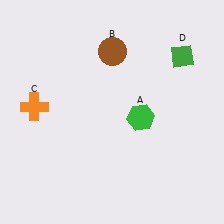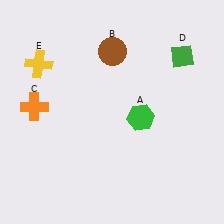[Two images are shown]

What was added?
A yellow cross (E) was added in Image 2.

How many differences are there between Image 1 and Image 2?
There is 1 difference between the two images.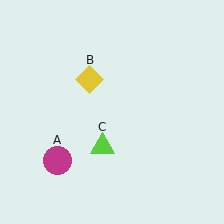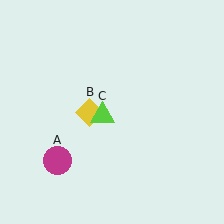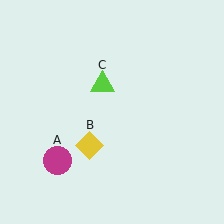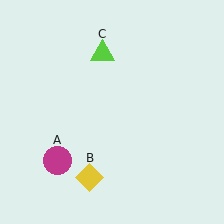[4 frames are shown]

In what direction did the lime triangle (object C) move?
The lime triangle (object C) moved up.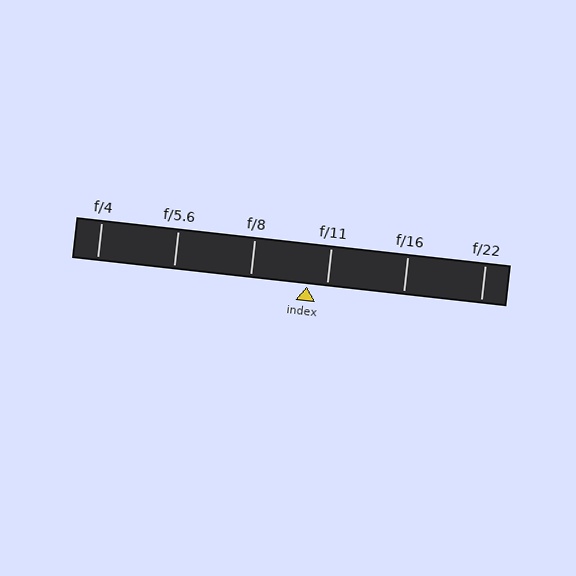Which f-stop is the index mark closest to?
The index mark is closest to f/11.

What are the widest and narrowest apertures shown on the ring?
The widest aperture shown is f/4 and the narrowest is f/22.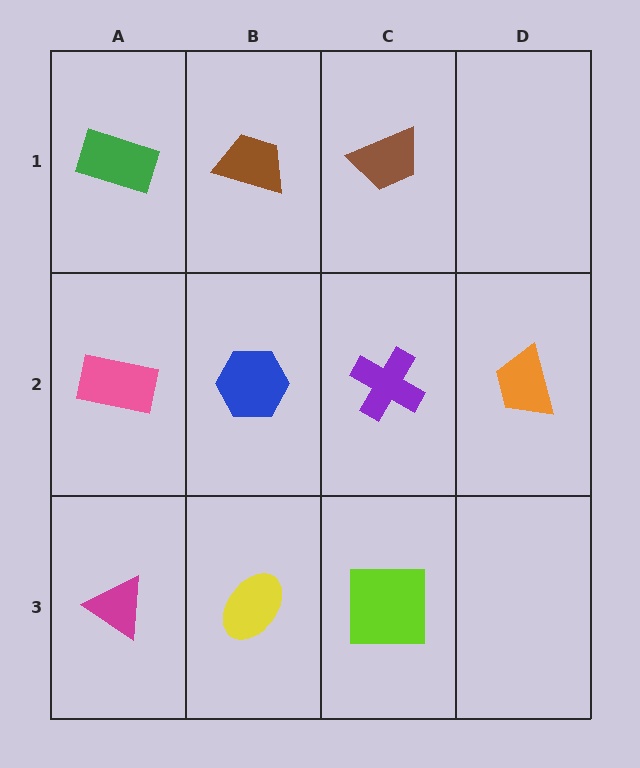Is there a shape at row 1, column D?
No, that cell is empty.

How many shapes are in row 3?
3 shapes.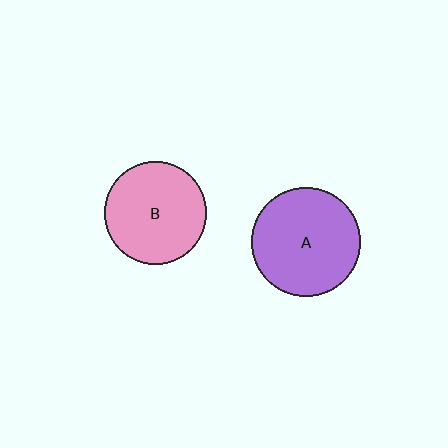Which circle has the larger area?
Circle A (purple).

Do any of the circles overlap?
No, none of the circles overlap.